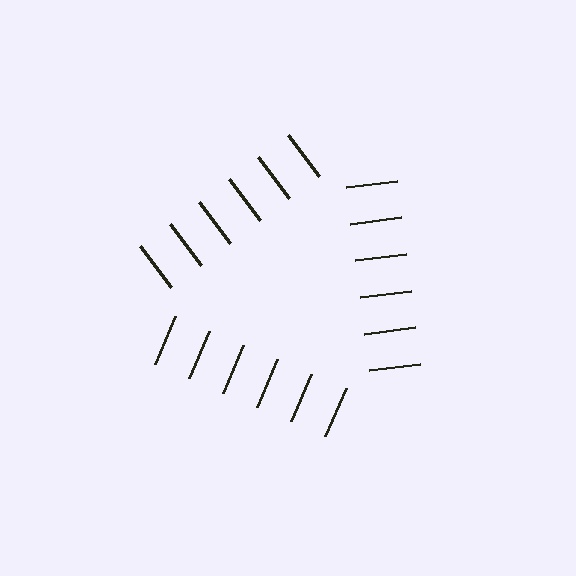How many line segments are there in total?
18 — 6 along each of the 3 edges.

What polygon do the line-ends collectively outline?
An illusory triangle — the line segments terminate on its edges but no continuous stroke is drawn.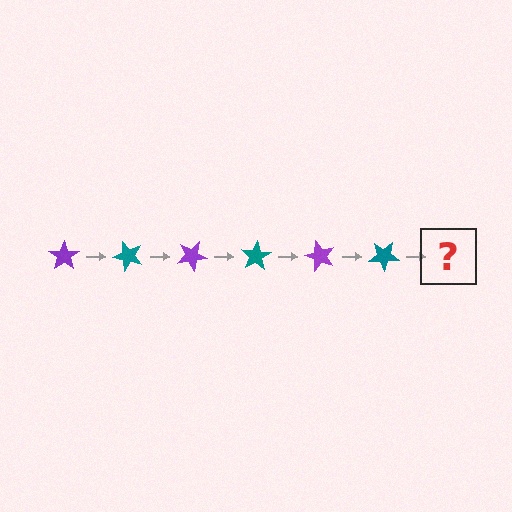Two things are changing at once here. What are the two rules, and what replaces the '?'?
The two rules are that it rotates 50 degrees each step and the color cycles through purple and teal. The '?' should be a purple star, rotated 300 degrees from the start.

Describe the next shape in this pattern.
It should be a purple star, rotated 300 degrees from the start.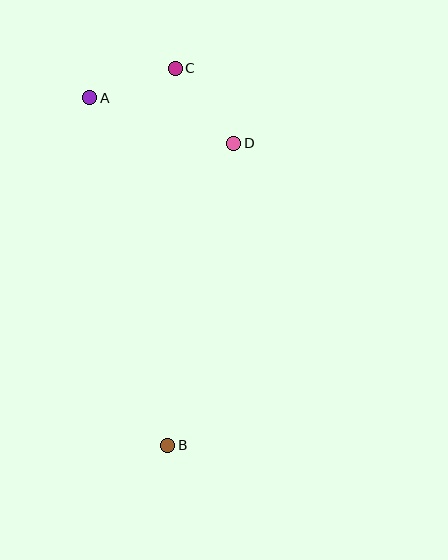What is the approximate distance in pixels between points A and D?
The distance between A and D is approximately 151 pixels.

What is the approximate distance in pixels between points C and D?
The distance between C and D is approximately 95 pixels.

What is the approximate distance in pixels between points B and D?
The distance between B and D is approximately 309 pixels.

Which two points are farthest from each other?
Points B and C are farthest from each other.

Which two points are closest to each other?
Points A and C are closest to each other.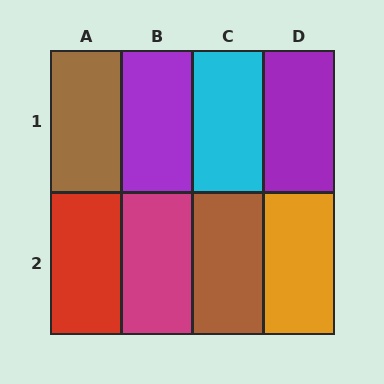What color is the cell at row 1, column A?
Brown.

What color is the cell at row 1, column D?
Purple.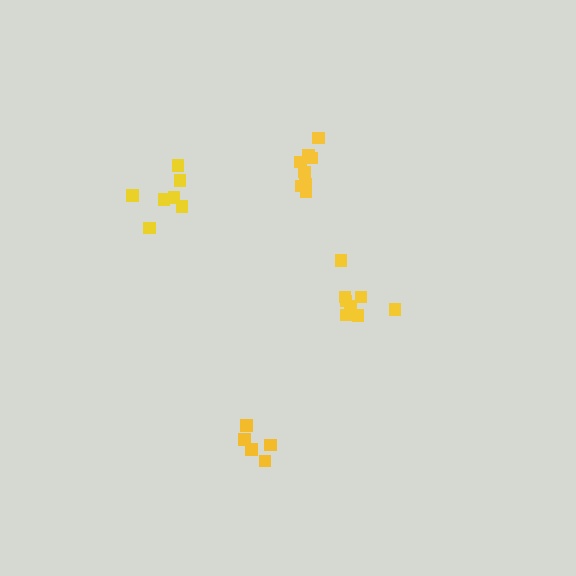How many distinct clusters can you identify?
There are 4 distinct clusters.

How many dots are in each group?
Group 1: 7 dots, Group 2: 8 dots, Group 3: 8 dots, Group 4: 5 dots (28 total).